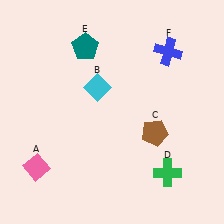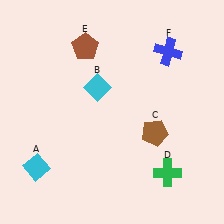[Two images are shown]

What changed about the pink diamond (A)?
In Image 1, A is pink. In Image 2, it changed to cyan.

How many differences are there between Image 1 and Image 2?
There are 2 differences between the two images.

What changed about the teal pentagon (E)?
In Image 1, E is teal. In Image 2, it changed to brown.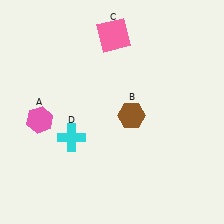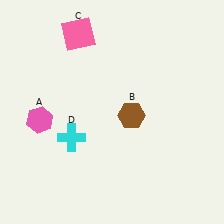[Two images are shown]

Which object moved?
The pink square (C) moved left.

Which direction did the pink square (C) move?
The pink square (C) moved left.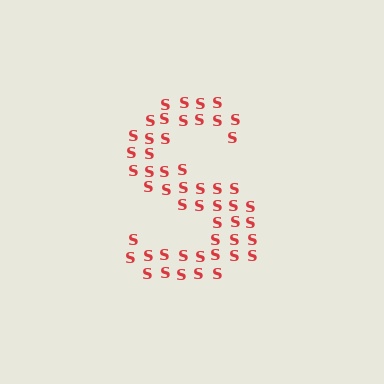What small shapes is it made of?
It is made of small letter S's.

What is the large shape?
The large shape is the letter S.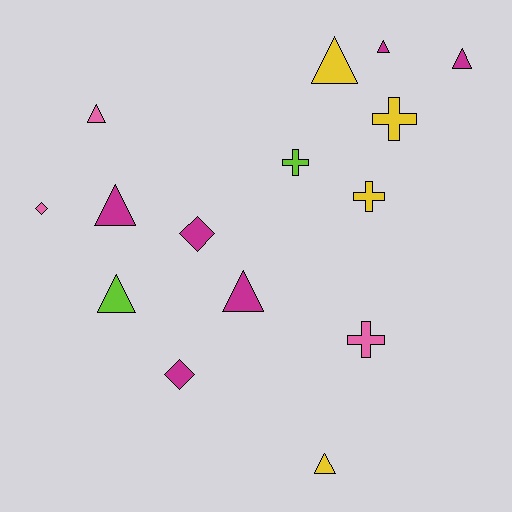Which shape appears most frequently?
Triangle, with 8 objects.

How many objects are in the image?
There are 15 objects.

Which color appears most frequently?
Magenta, with 6 objects.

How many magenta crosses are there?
There are no magenta crosses.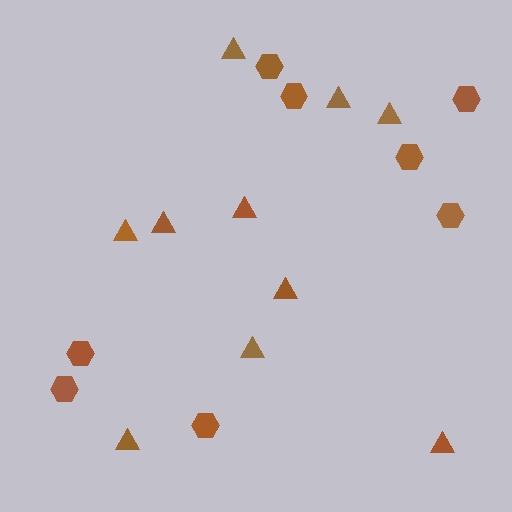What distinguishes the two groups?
There are 2 groups: one group of triangles (10) and one group of hexagons (8).